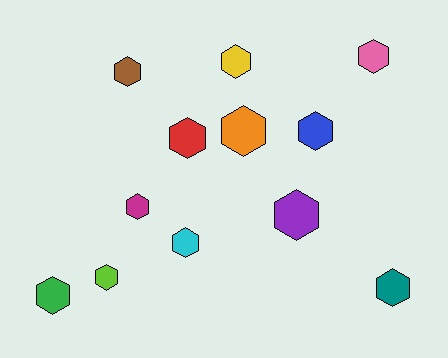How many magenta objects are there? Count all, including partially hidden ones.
There is 1 magenta object.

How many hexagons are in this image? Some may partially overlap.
There are 12 hexagons.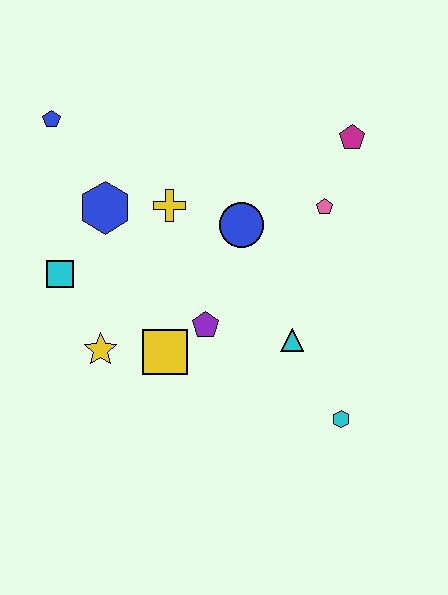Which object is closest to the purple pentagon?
The yellow square is closest to the purple pentagon.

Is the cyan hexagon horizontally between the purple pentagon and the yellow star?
No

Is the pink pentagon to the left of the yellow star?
No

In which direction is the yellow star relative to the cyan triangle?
The yellow star is to the left of the cyan triangle.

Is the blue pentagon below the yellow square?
No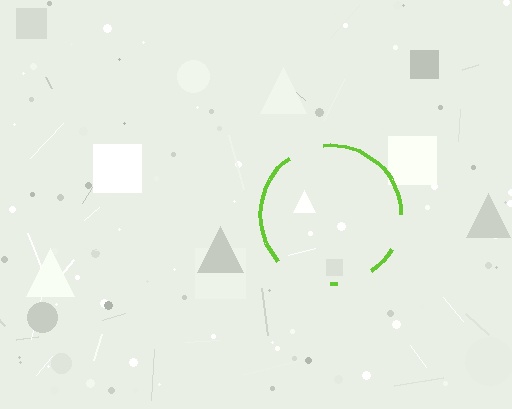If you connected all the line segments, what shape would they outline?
They would outline a circle.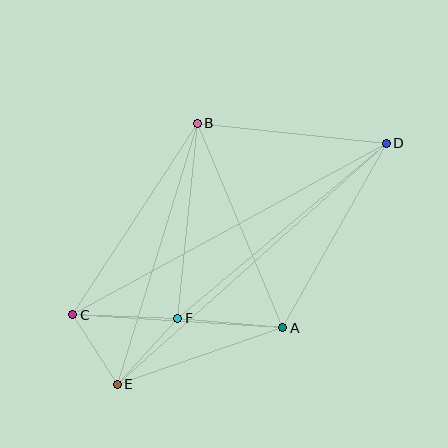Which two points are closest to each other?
Points C and E are closest to each other.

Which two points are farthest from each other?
Points D and E are farthest from each other.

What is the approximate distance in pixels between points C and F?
The distance between C and F is approximately 105 pixels.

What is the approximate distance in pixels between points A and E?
The distance between A and E is approximately 175 pixels.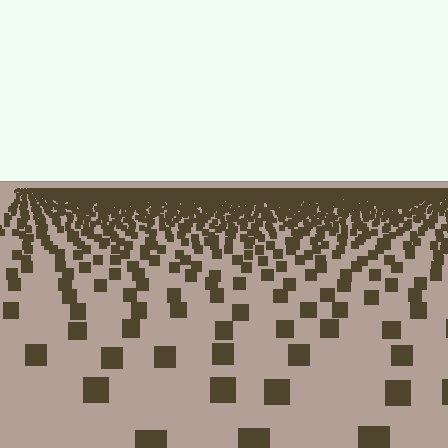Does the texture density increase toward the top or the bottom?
Density increases toward the top.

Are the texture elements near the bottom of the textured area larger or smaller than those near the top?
Larger. Near the bottom, elements are closer to the viewer and appear at a bigger on-screen size.